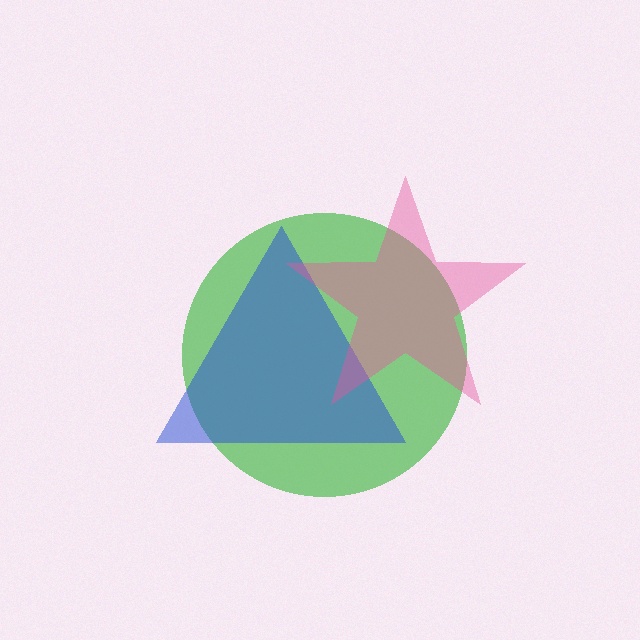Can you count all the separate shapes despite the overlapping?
Yes, there are 3 separate shapes.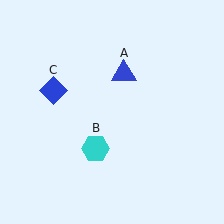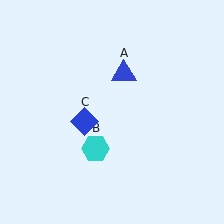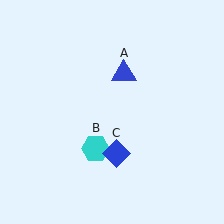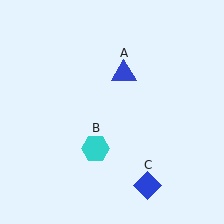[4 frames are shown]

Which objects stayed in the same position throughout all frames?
Blue triangle (object A) and cyan hexagon (object B) remained stationary.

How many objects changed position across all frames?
1 object changed position: blue diamond (object C).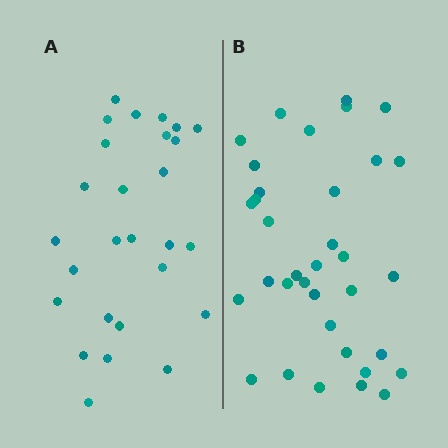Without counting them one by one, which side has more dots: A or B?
Region B (the right region) has more dots.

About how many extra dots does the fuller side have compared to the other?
Region B has roughly 8 or so more dots than region A.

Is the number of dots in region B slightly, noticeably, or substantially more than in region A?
Region B has noticeably more, but not dramatically so. The ratio is roughly 1.3 to 1.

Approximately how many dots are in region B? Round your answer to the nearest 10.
About 40 dots. (The exact count is 35, which rounds to 40.)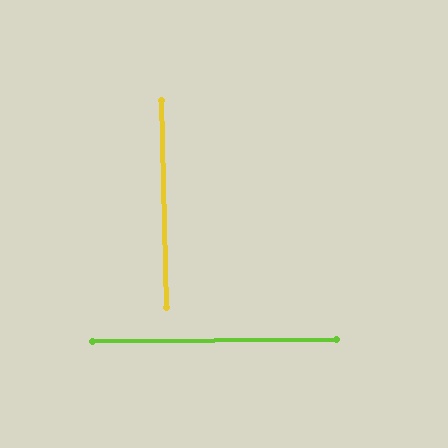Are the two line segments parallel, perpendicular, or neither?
Perpendicular — they meet at approximately 89°.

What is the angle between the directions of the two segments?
Approximately 89 degrees.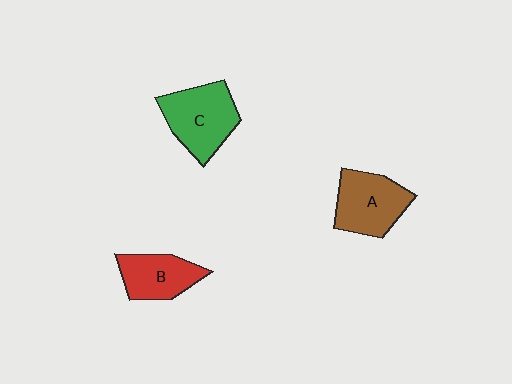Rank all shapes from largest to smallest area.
From largest to smallest: C (green), A (brown), B (red).